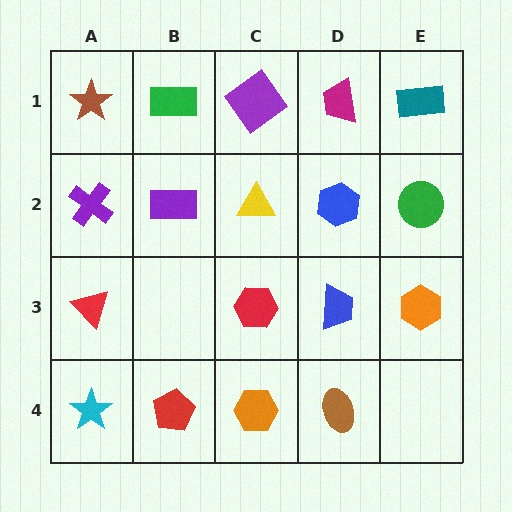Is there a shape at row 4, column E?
No, that cell is empty.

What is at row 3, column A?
A red triangle.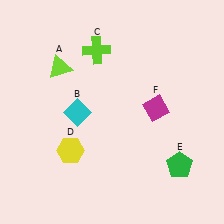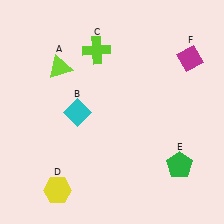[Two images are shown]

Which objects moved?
The objects that moved are: the yellow hexagon (D), the magenta diamond (F).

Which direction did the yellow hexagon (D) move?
The yellow hexagon (D) moved down.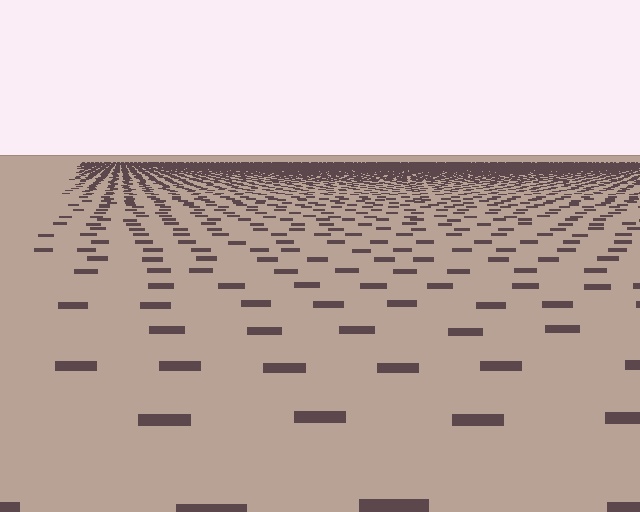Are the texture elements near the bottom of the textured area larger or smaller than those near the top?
Larger. Near the bottom, elements are closer to the viewer and appear at a bigger on-screen size.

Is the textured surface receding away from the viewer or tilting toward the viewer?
The surface is receding away from the viewer. Texture elements get smaller and denser toward the top.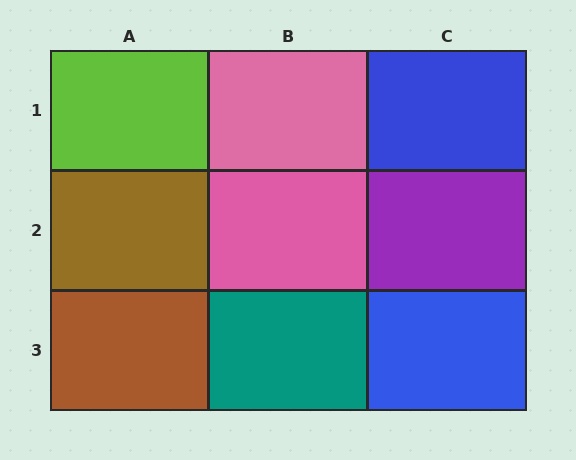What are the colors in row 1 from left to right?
Lime, pink, blue.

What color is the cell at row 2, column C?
Purple.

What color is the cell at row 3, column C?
Blue.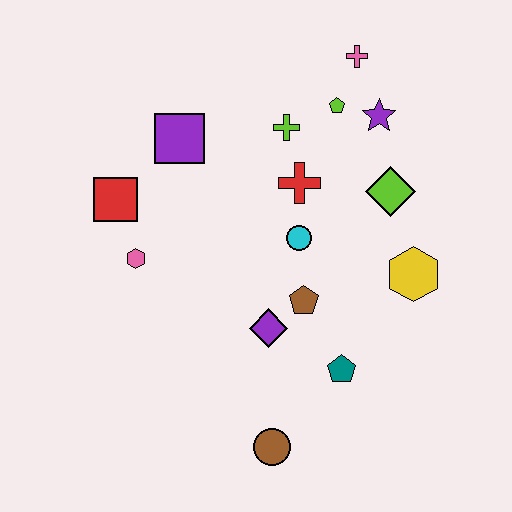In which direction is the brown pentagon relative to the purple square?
The brown pentagon is below the purple square.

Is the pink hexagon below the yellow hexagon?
No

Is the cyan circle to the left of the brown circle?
No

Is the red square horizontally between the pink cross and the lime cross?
No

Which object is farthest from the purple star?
The brown circle is farthest from the purple star.